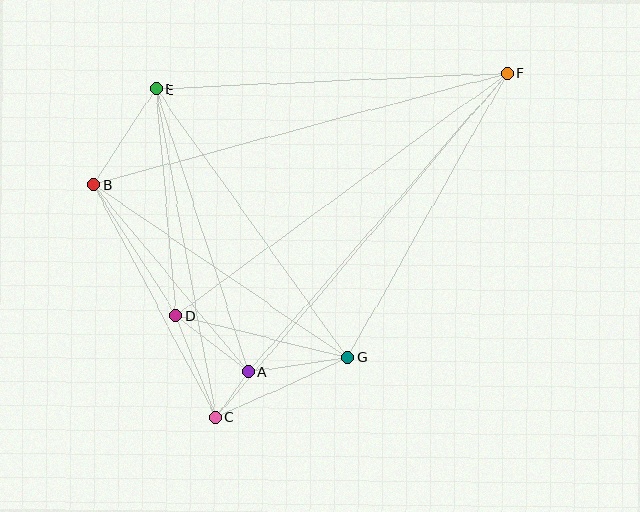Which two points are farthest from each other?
Points C and F are farthest from each other.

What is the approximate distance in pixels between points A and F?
The distance between A and F is approximately 396 pixels.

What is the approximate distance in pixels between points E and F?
The distance between E and F is approximately 351 pixels.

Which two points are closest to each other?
Points A and C are closest to each other.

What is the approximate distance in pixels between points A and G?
The distance between A and G is approximately 101 pixels.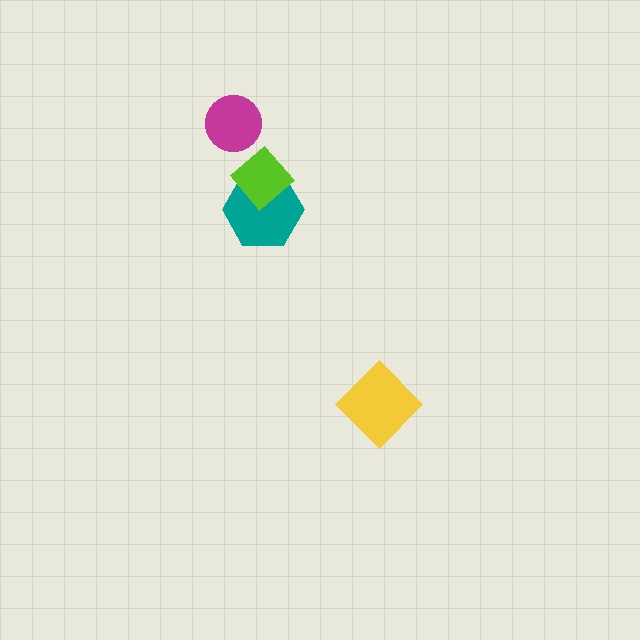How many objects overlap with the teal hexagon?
1 object overlaps with the teal hexagon.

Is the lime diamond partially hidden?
No, no other shape covers it.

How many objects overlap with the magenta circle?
0 objects overlap with the magenta circle.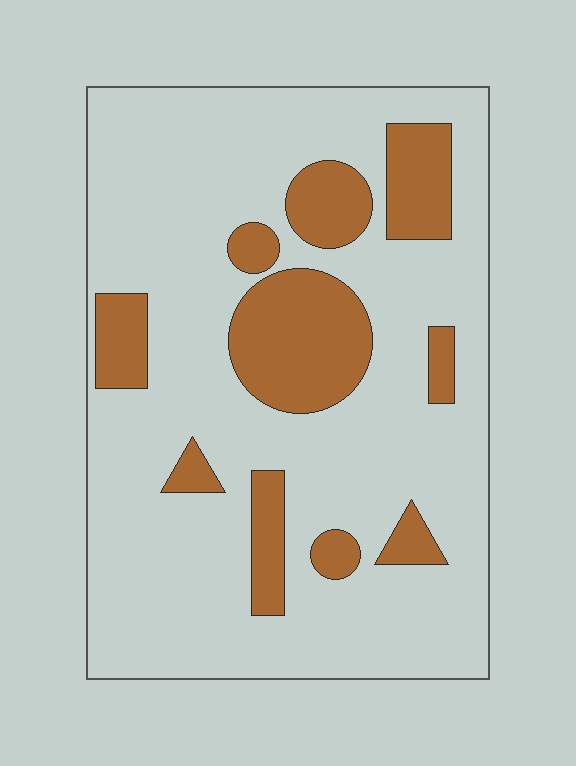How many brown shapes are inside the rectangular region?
10.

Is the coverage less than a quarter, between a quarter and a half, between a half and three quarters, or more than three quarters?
Less than a quarter.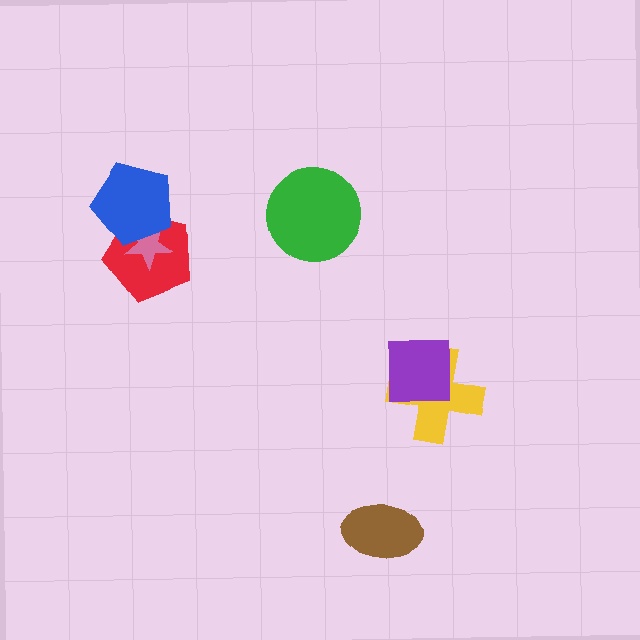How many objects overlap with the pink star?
2 objects overlap with the pink star.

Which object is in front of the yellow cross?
The purple square is in front of the yellow cross.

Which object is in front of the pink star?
The blue pentagon is in front of the pink star.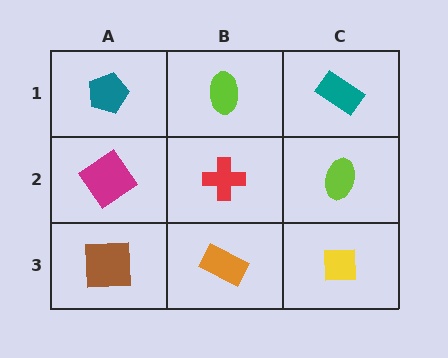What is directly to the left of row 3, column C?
An orange rectangle.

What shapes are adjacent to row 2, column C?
A teal rectangle (row 1, column C), a yellow square (row 3, column C), a red cross (row 2, column B).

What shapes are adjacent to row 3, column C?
A lime ellipse (row 2, column C), an orange rectangle (row 3, column B).